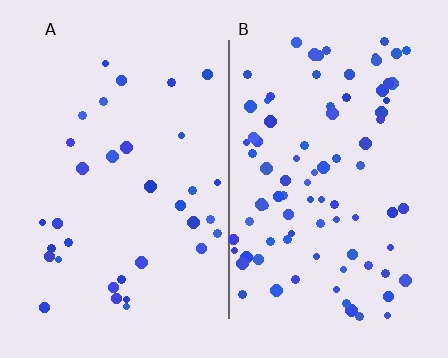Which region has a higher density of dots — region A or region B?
B (the right).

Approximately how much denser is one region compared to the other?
Approximately 2.5× — region B over region A.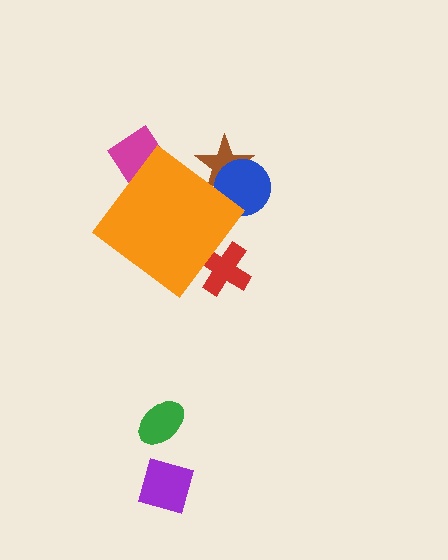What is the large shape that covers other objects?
An orange diamond.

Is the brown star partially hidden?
Yes, the brown star is partially hidden behind the orange diamond.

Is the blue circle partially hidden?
Yes, the blue circle is partially hidden behind the orange diamond.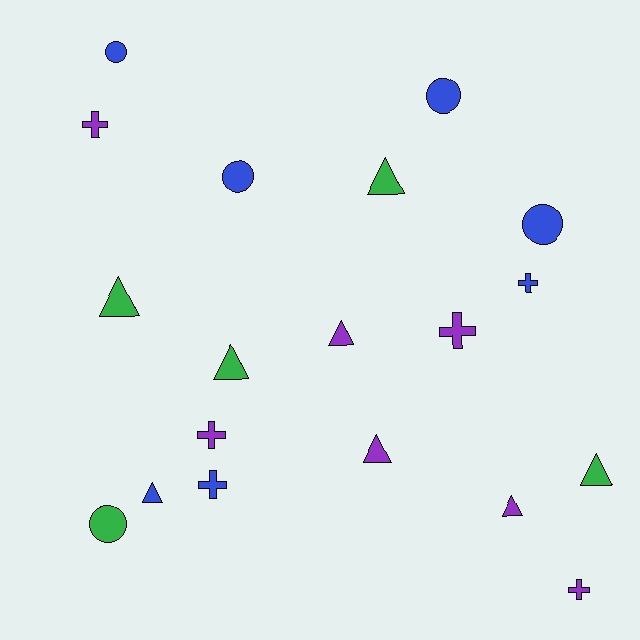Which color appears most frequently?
Blue, with 7 objects.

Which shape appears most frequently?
Triangle, with 8 objects.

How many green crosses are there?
There are no green crosses.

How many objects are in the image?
There are 19 objects.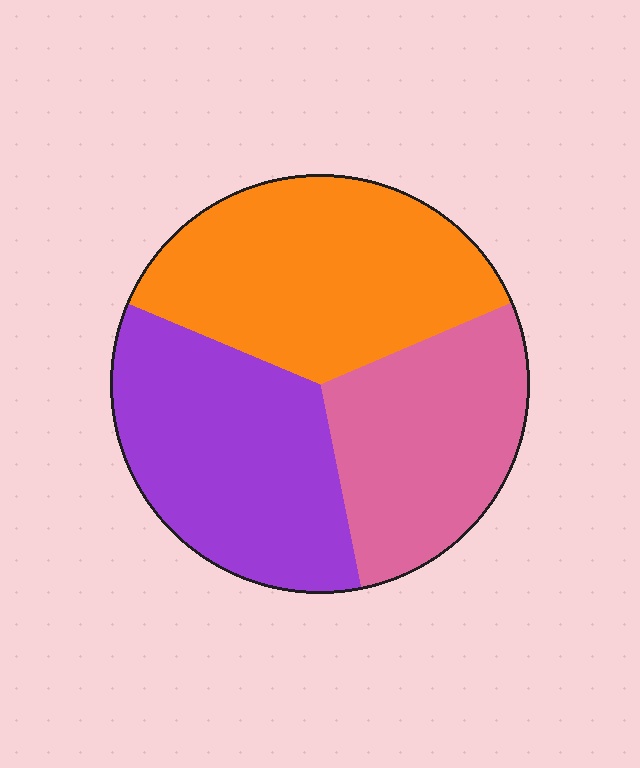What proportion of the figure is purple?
Purple covers around 35% of the figure.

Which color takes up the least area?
Pink, at roughly 30%.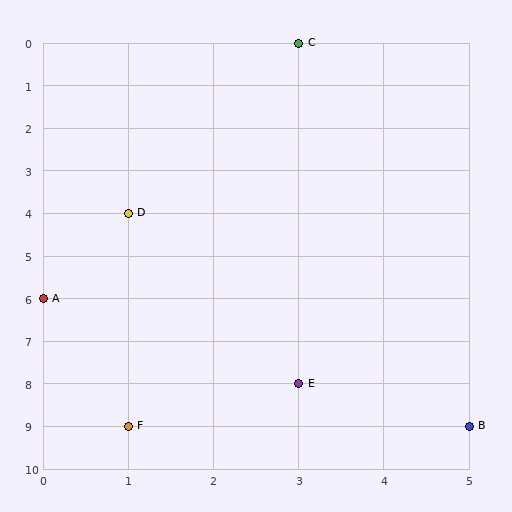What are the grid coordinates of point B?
Point B is at grid coordinates (5, 9).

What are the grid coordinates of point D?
Point D is at grid coordinates (1, 4).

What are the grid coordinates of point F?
Point F is at grid coordinates (1, 9).